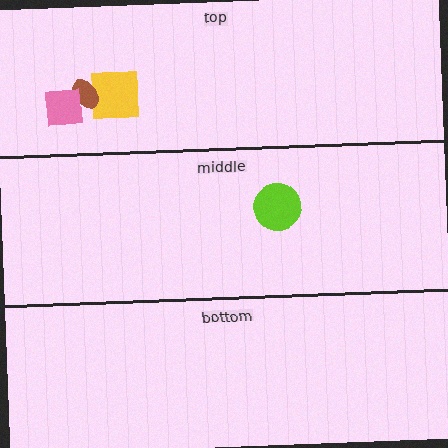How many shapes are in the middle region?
1.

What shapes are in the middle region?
The lime circle.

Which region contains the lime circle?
The middle region.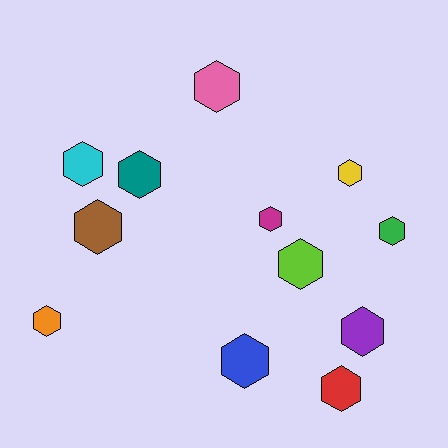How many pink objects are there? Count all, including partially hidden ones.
There is 1 pink object.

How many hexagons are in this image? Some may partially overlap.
There are 12 hexagons.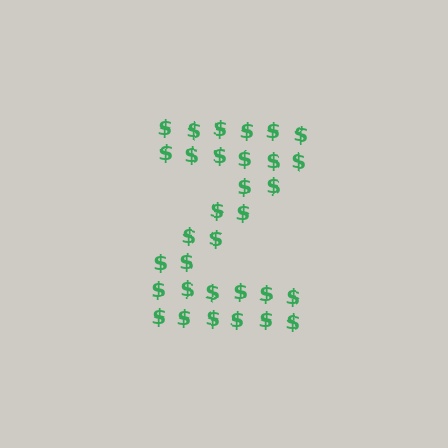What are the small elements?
The small elements are dollar signs.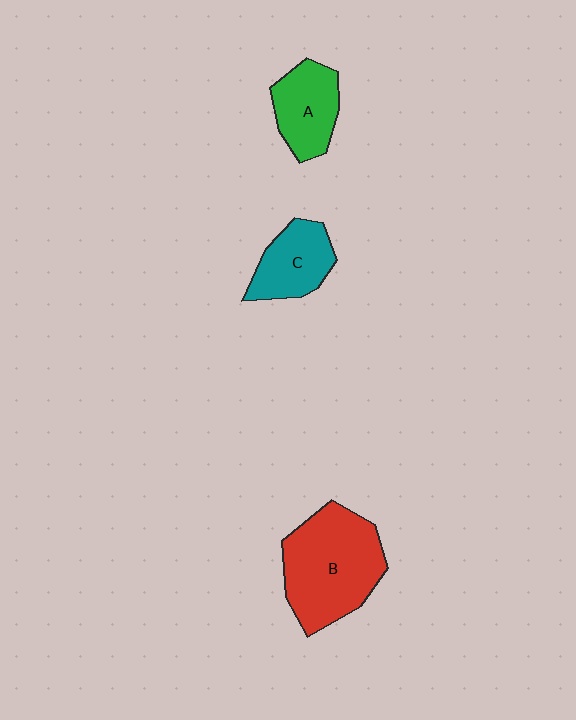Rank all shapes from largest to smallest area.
From largest to smallest: B (red), A (green), C (teal).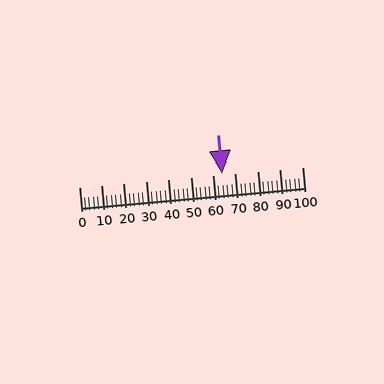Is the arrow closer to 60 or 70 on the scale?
The arrow is closer to 60.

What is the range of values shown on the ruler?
The ruler shows values from 0 to 100.